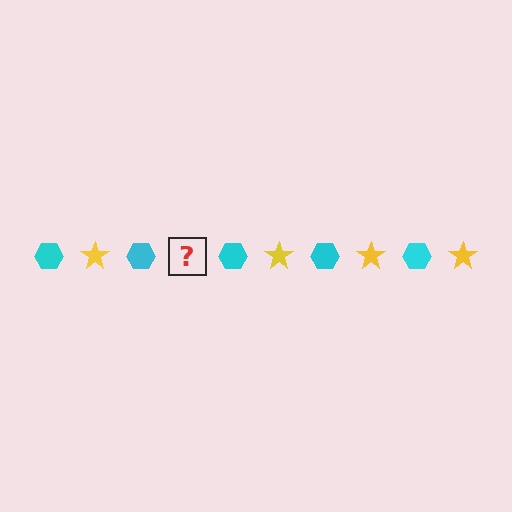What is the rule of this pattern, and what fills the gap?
The rule is that the pattern alternates between cyan hexagon and yellow star. The gap should be filled with a yellow star.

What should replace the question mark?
The question mark should be replaced with a yellow star.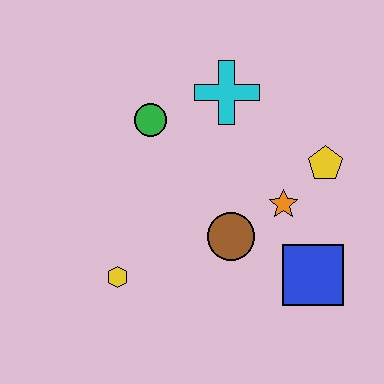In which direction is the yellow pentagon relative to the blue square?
The yellow pentagon is above the blue square.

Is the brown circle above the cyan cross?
No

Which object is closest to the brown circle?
The orange star is closest to the brown circle.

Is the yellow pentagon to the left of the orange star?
No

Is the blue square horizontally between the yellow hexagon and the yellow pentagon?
Yes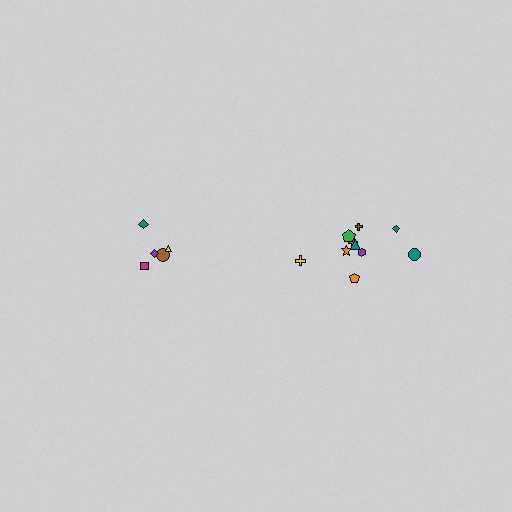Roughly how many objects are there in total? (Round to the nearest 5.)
Roughly 15 objects in total.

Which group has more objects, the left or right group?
The right group.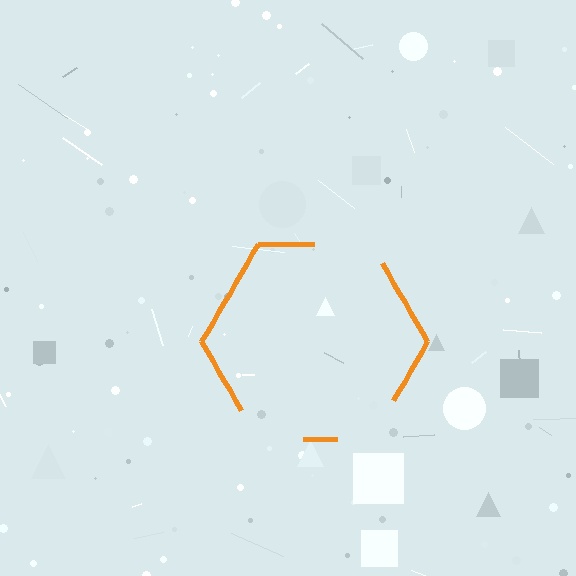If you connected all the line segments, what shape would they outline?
They would outline a hexagon.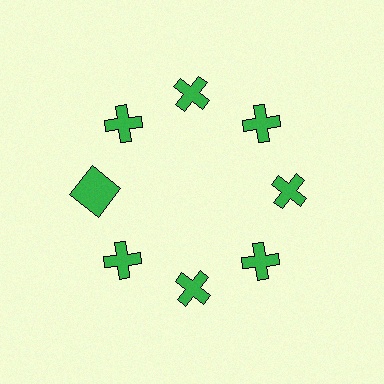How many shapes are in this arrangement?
There are 8 shapes arranged in a ring pattern.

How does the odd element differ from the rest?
It has a different shape: square instead of cross.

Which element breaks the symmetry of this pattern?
The green square at roughly the 9 o'clock position breaks the symmetry. All other shapes are green crosses.